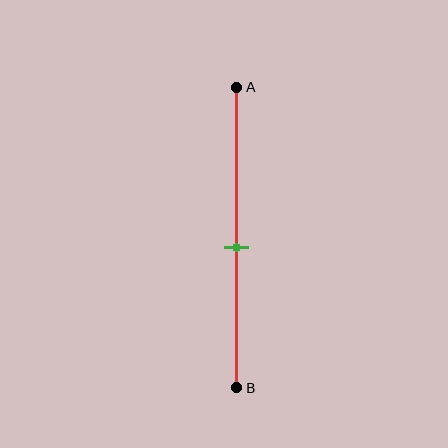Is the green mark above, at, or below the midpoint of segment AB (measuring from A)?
The green mark is below the midpoint of segment AB.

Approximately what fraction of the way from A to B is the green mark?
The green mark is approximately 55% of the way from A to B.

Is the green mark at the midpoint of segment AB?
No, the mark is at about 55% from A, not at the 50% midpoint.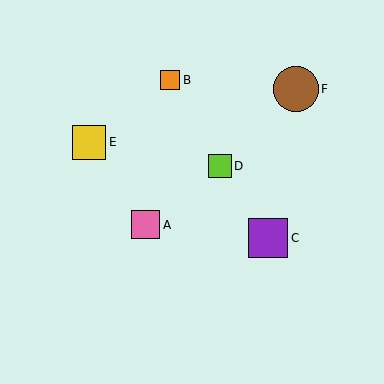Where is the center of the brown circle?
The center of the brown circle is at (296, 89).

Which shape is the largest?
The brown circle (labeled F) is the largest.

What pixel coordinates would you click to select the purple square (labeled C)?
Click at (268, 238) to select the purple square C.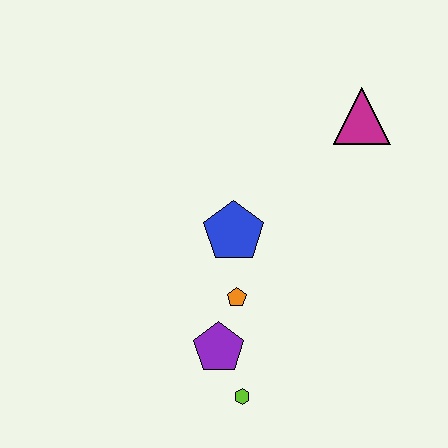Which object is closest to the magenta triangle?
The blue pentagon is closest to the magenta triangle.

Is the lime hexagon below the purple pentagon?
Yes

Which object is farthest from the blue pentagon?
The magenta triangle is farthest from the blue pentagon.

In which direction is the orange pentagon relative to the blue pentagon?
The orange pentagon is below the blue pentagon.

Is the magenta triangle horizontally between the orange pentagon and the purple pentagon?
No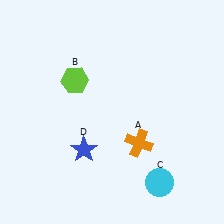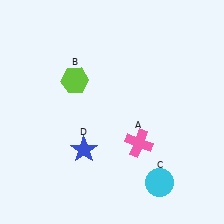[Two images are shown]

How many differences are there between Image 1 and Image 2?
There is 1 difference between the two images.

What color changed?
The cross (A) changed from orange in Image 1 to pink in Image 2.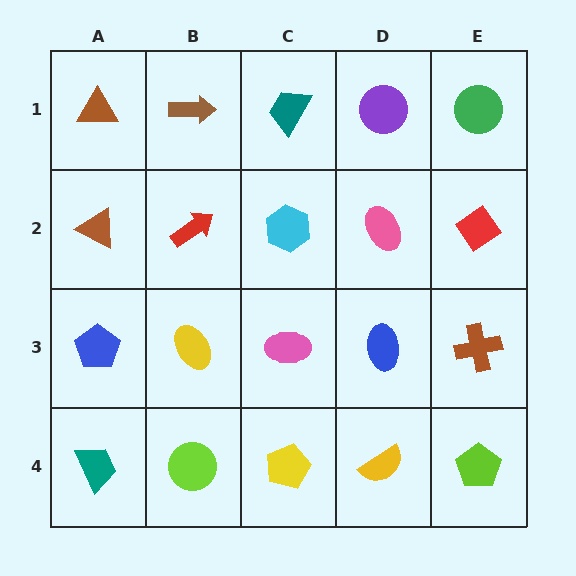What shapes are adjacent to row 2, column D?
A purple circle (row 1, column D), a blue ellipse (row 3, column D), a cyan hexagon (row 2, column C), a red diamond (row 2, column E).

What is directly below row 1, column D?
A pink ellipse.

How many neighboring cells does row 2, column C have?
4.